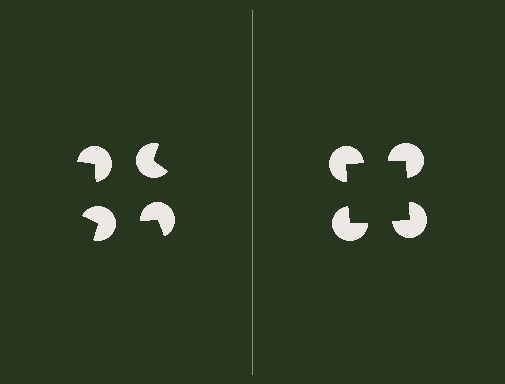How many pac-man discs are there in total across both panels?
8 — 4 on each side.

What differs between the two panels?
The pac-man discs are positioned identically on both sides; only the wedge orientations differ. On the right they align to a square; on the left they are misaligned.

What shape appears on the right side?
An illusory square.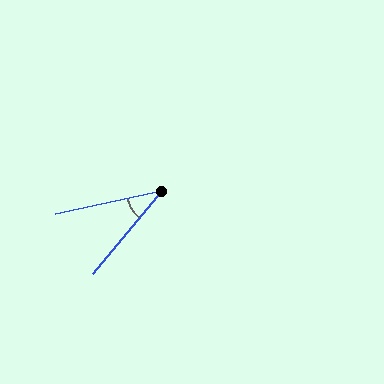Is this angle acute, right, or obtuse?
It is acute.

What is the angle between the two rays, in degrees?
Approximately 38 degrees.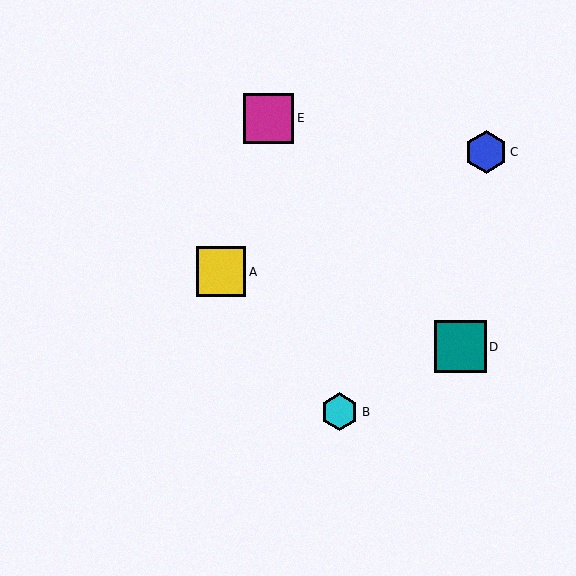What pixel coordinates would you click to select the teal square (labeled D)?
Click at (460, 347) to select the teal square D.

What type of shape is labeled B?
Shape B is a cyan hexagon.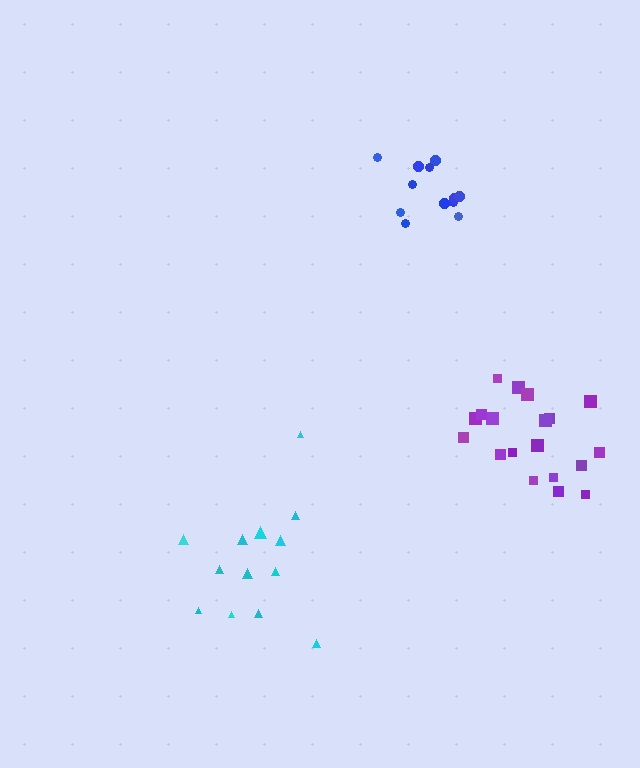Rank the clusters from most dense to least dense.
blue, purple, cyan.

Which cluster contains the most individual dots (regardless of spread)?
Purple (19).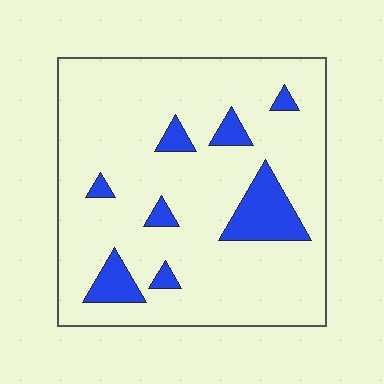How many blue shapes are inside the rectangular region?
8.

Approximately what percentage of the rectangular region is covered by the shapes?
Approximately 15%.